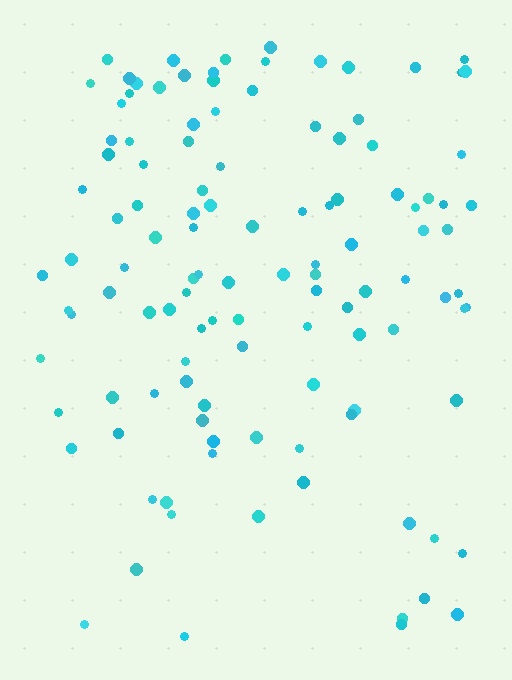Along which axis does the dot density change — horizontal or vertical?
Vertical.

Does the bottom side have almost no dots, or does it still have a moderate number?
Still a moderate number, just noticeably fewer than the top.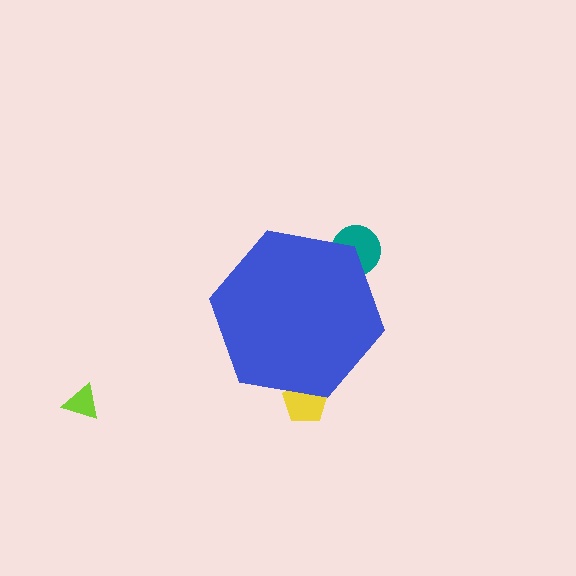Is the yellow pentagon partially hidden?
Yes, the yellow pentagon is partially hidden behind the blue hexagon.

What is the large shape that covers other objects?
A blue hexagon.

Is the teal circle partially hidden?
Yes, the teal circle is partially hidden behind the blue hexagon.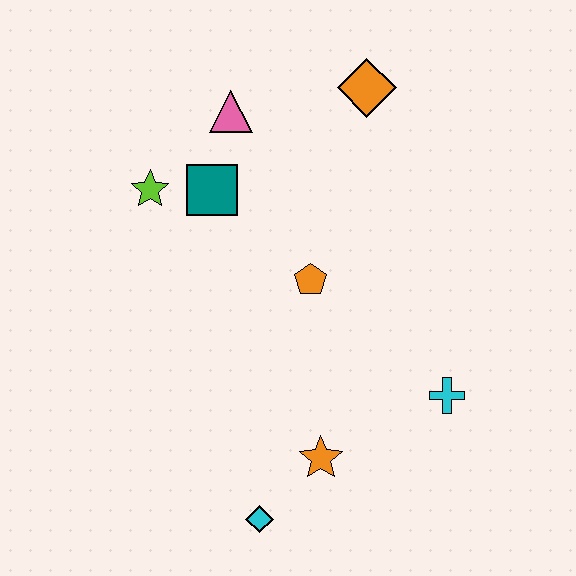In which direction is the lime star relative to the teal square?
The lime star is to the left of the teal square.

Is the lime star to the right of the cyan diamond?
No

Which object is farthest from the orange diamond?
The cyan diamond is farthest from the orange diamond.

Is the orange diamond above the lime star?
Yes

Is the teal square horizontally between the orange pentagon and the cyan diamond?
No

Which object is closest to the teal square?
The lime star is closest to the teal square.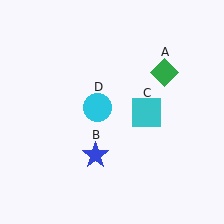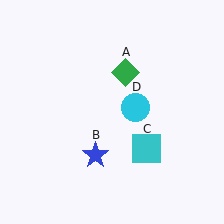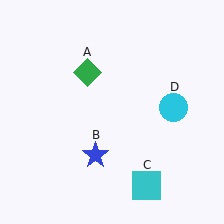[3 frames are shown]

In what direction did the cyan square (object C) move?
The cyan square (object C) moved down.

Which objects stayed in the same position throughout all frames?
Blue star (object B) remained stationary.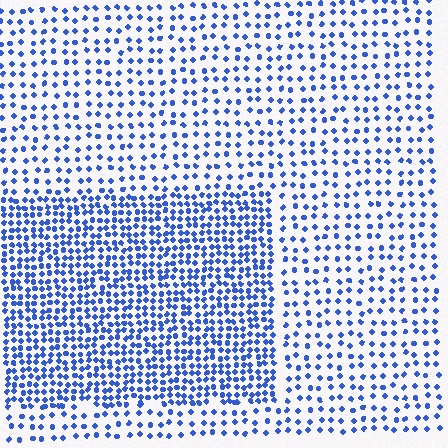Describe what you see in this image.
The image contains small blue elements arranged at two different densities. A rectangle-shaped region is visible where the elements are more densely packed than the surrounding area.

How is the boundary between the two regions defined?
The boundary is defined by a change in element density (approximately 2.1x ratio). All elements are the same color, size, and shape.